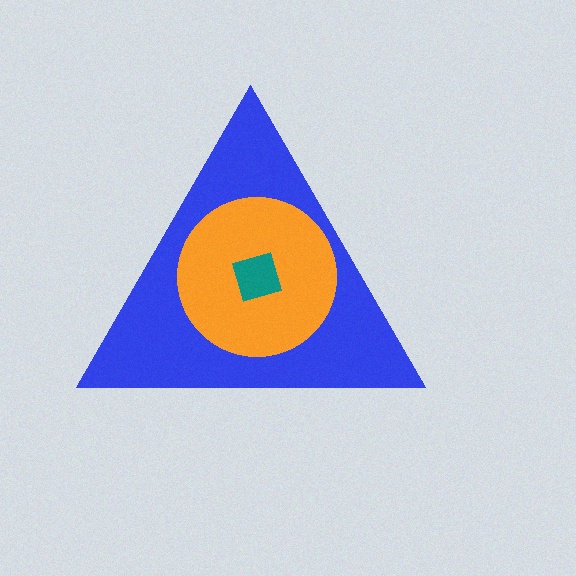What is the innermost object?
The teal square.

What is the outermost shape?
The blue triangle.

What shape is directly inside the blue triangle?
The orange circle.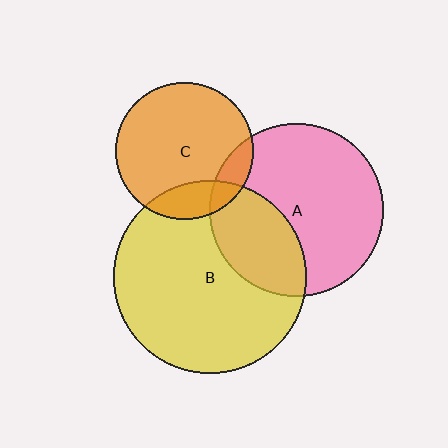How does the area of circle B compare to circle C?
Approximately 2.0 times.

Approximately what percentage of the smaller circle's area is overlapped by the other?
Approximately 15%.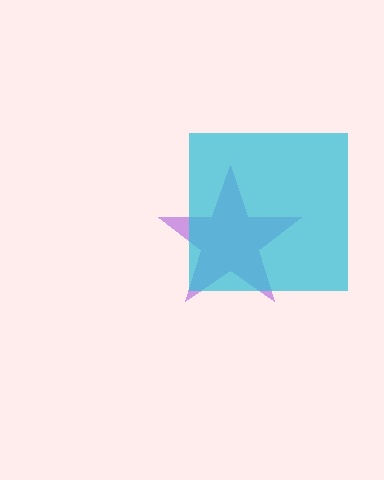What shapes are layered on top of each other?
The layered shapes are: a purple star, a cyan square.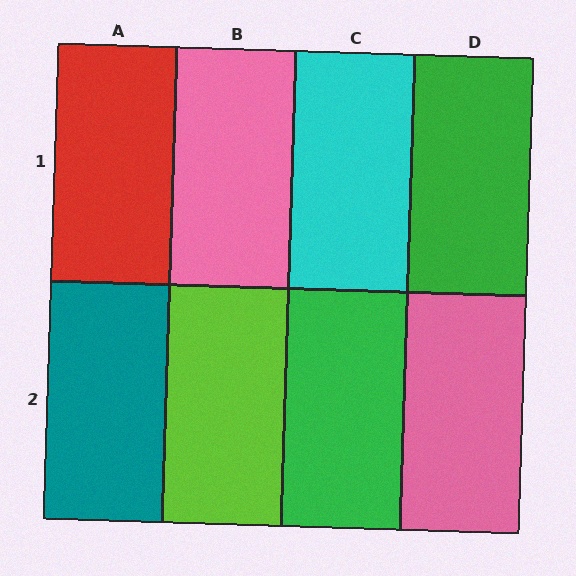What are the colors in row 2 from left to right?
Teal, lime, green, pink.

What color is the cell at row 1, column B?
Pink.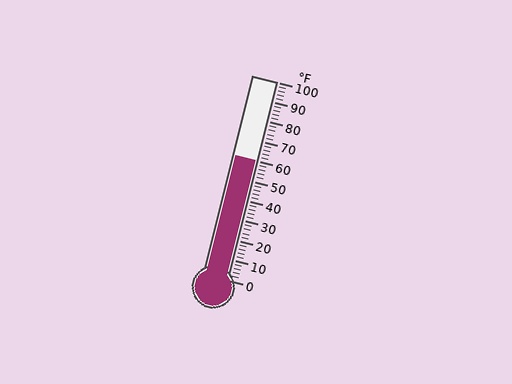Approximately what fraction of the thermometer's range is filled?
The thermometer is filled to approximately 60% of its range.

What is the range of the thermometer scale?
The thermometer scale ranges from 0°F to 100°F.